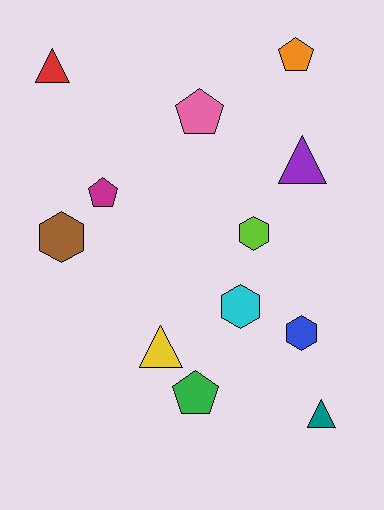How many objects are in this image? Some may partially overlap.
There are 12 objects.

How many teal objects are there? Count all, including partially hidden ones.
There is 1 teal object.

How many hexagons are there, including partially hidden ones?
There are 4 hexagons.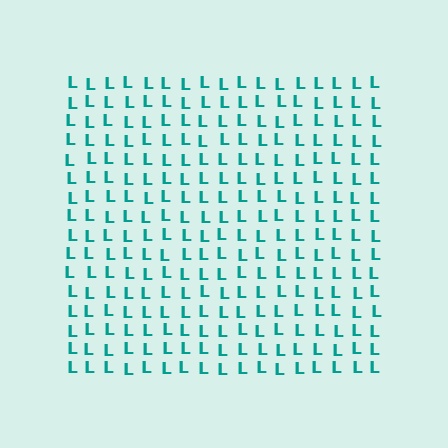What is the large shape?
The large shape is a square.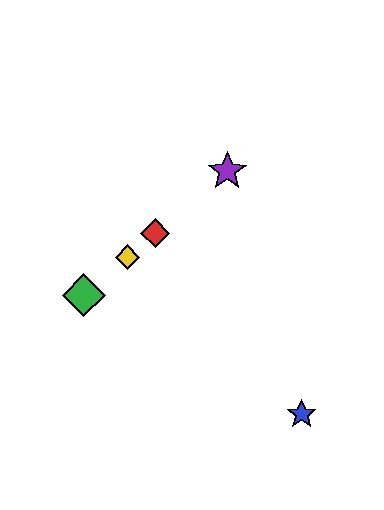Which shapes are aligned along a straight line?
The red diamond, the green diamond, the yellow diamond, the purple star are aligned along a straight line.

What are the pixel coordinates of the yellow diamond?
The yellow diamond is at (127, 257).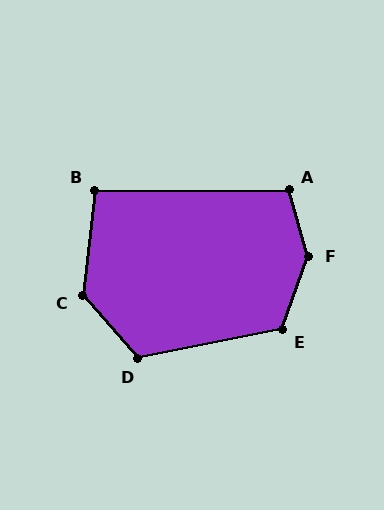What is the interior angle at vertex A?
Approximately 107 degrees (obtuse).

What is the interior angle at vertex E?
Approximately 121 degrees (obtuse).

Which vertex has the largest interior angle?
F, at approximately 143 degrees.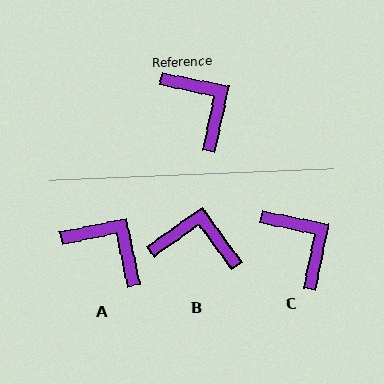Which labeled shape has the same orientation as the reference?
C.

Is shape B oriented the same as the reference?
No, it is off by about 47 degrees.